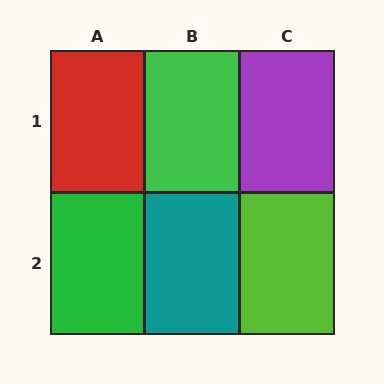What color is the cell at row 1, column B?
Green.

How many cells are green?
2 cells are green.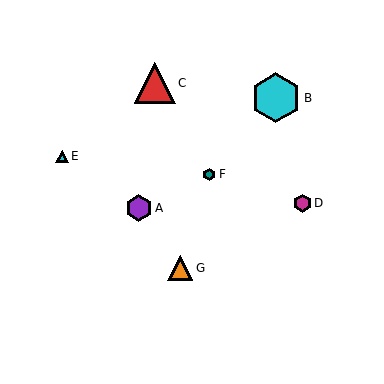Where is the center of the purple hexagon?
The center of the purple hexagon is at (139, 208).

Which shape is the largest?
The cyan hexagon (labeled B) is the largest.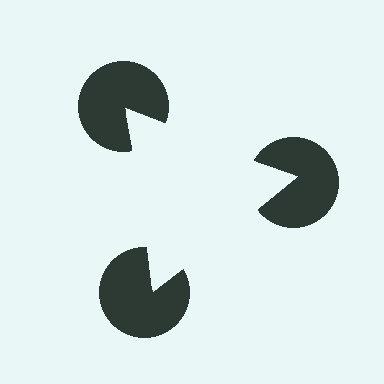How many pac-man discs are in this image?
There are 3 — one at each vertex of the illusory triangle.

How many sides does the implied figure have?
3 sides.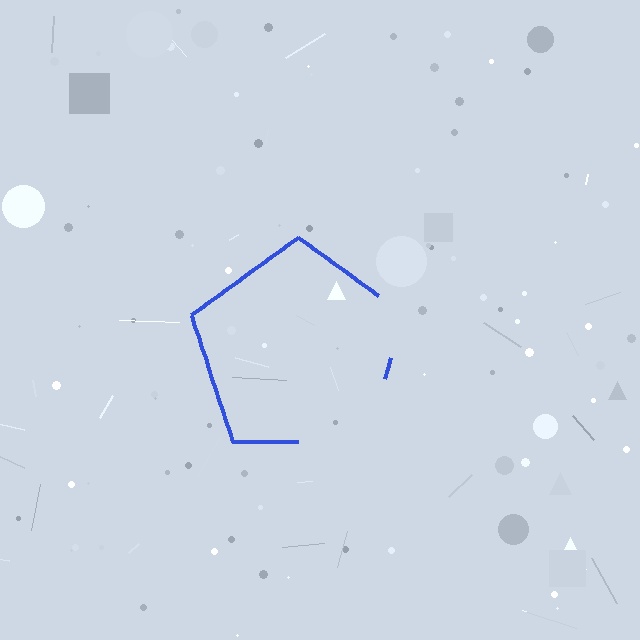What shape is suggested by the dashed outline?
The dashed outline suggests a pentagon.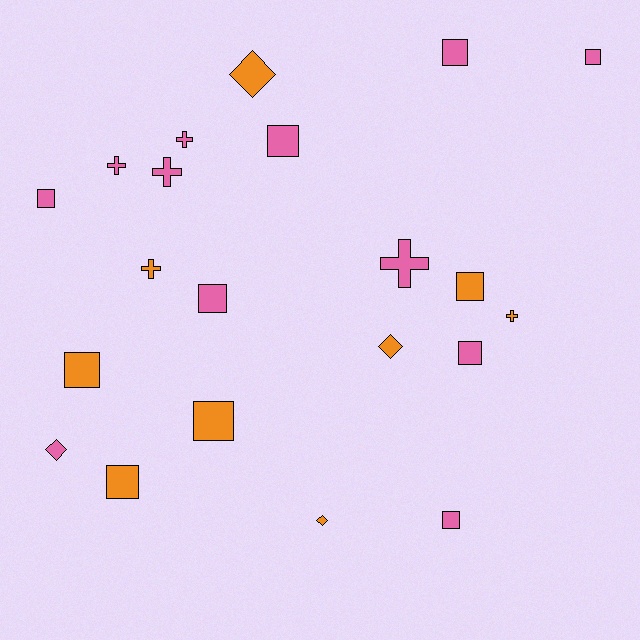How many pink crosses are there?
There are 4 pink crosses.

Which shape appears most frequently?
Square, with 11 objects.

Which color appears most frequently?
Pink, with 12 objects.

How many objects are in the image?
There are 21 objects.